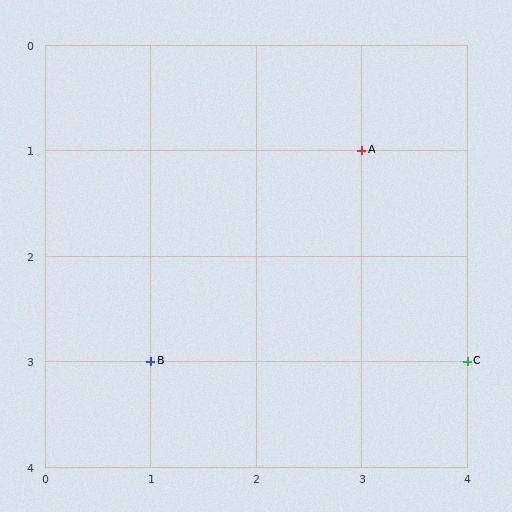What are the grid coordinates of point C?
Point C is at grid coordinates (4, 3).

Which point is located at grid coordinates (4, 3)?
Point C is at (4, 3).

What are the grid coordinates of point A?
Point A is at grid coordinates (3, 1).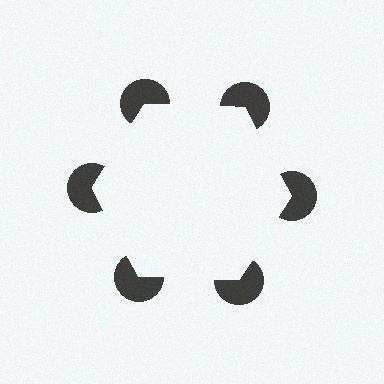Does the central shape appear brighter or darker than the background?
It typically appears slightly brighter than the background, even though no actual brightness change is drawn.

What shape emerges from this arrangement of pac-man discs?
An illusory hexagon — its edges are inferred from the aligned wedge cuts in the pac-man discs, not physically drawn.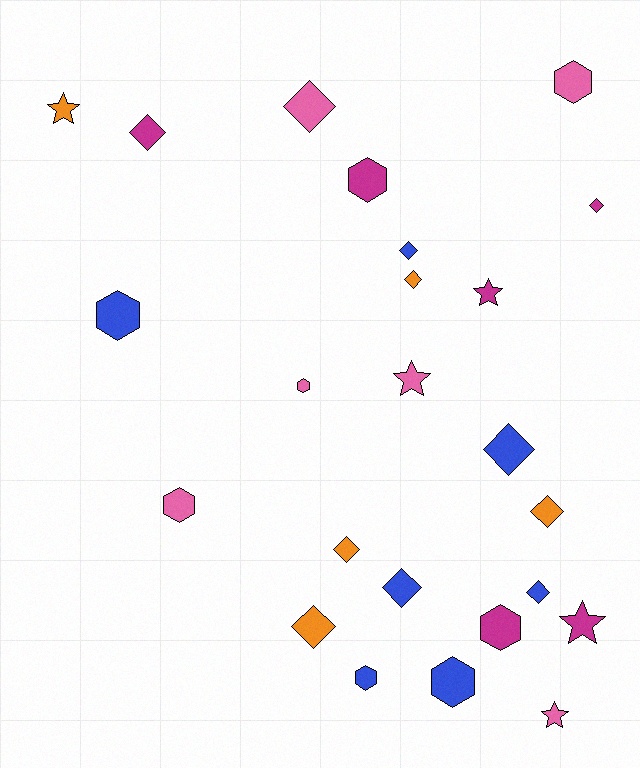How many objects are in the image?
There are 24 objects.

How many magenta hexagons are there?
There are 2 magenta hexagons.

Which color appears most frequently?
Blue, with 7 objects.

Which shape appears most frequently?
Diamond, with 11 objects.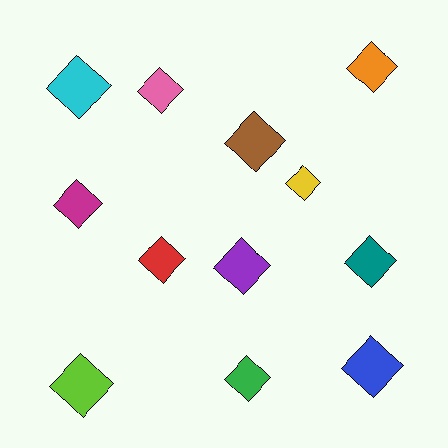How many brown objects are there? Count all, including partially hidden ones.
There is 1 brown object.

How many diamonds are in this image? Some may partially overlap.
There are 12 diamonds.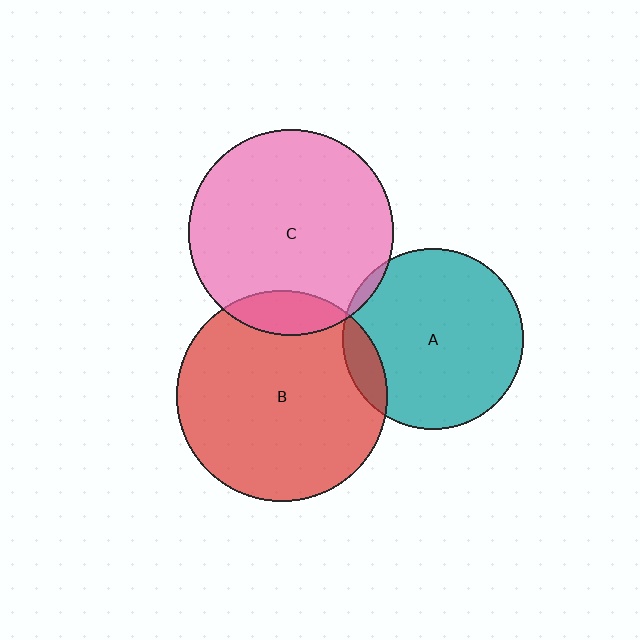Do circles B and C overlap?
Yes.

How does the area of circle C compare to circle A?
Approximately 1.3 times.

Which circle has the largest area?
Circle B (red).